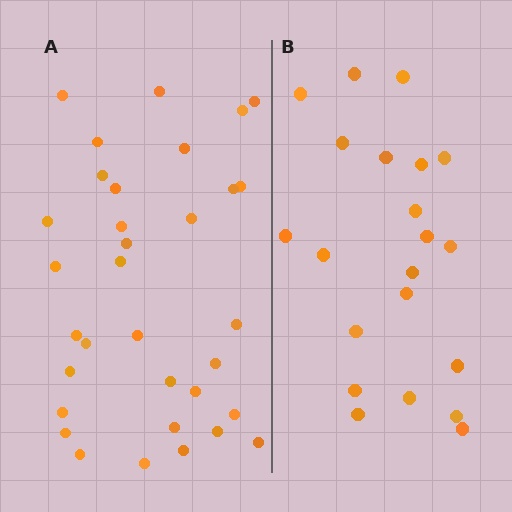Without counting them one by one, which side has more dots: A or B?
Region A (the left region) has more dots.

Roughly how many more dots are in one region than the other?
Region A has roughly 12 or so more dots than region B.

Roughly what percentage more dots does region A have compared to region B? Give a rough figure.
About 55% more.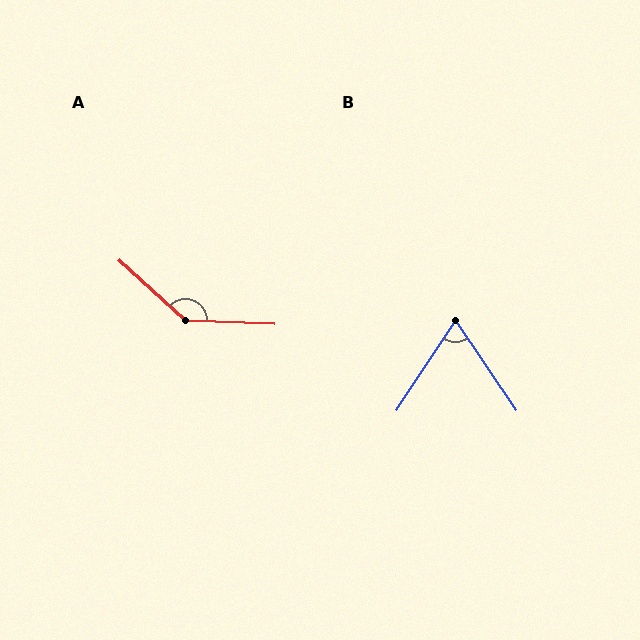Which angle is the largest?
A, at approximately 140 degrees.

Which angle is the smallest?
B, at approximately 67 degrees.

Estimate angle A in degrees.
Approximately 140 degrees.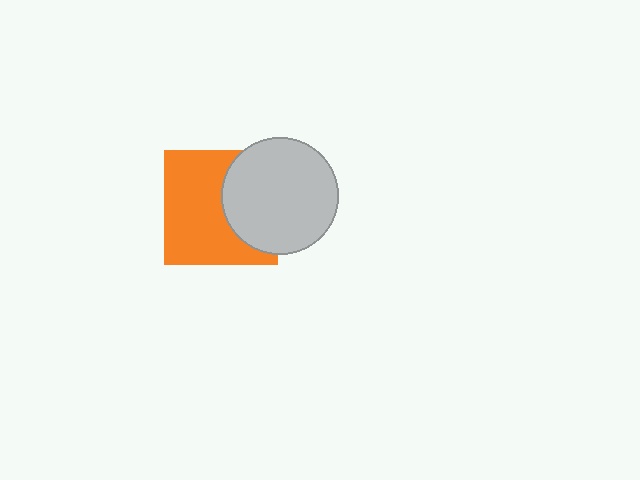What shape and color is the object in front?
The object in front is a light gray circle.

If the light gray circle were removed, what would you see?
You would see the complete orange square.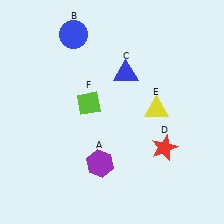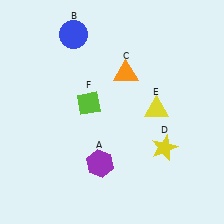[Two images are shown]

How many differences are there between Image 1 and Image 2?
There are 2 differences between the two images.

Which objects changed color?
C changed from blue to orange. D changed from red to yellow.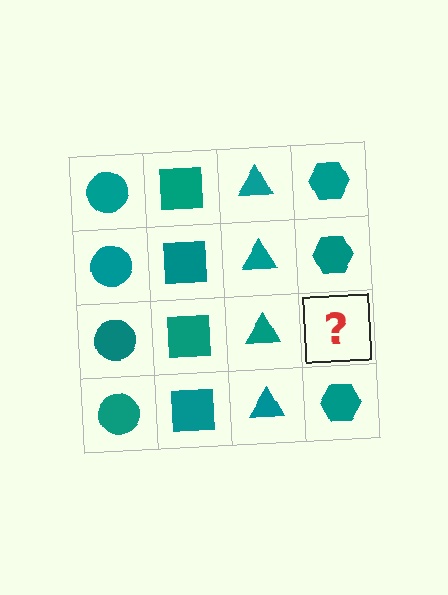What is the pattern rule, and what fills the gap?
The rule is that each column has a consistent shape. The gap should be filled with a teal hexagon.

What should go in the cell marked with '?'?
The missing cell should contain a teal hexagon.